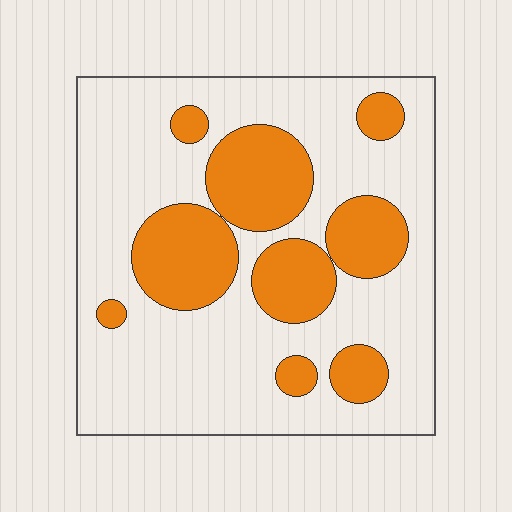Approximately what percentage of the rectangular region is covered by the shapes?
Approximately 30%.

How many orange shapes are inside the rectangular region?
9.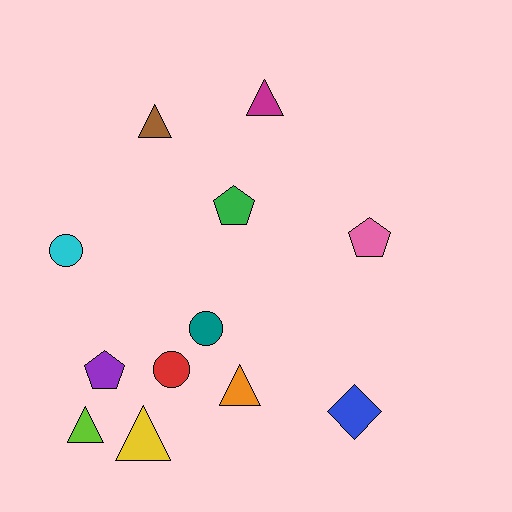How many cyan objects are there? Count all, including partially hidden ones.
There is 1 cyan object.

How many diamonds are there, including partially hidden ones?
There is 1 diamond.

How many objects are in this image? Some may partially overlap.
There are 12 objects.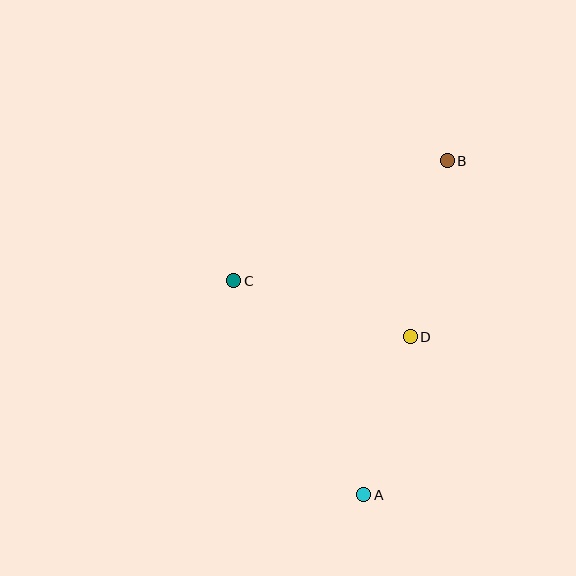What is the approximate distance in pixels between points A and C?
The distance between A and C is approximately 250 pixels.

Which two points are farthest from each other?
Points A and B are farthest from each other.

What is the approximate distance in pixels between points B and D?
The distance between B and D is approximately 180 pixels.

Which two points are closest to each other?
Points A and D are closest to each other.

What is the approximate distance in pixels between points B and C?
The distance between B and C is approximately 245 pixels.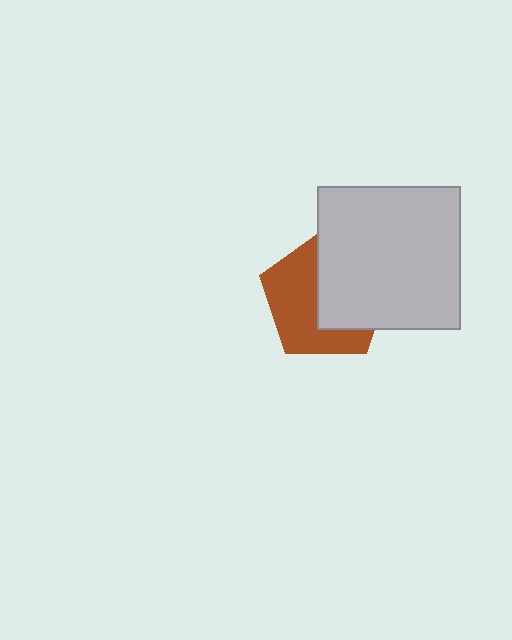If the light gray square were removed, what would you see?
You would see the complete brown pentagon.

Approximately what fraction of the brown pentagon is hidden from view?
Roughly 48% of the brown pentagon is hidden behind the light gray square.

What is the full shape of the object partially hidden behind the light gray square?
The partially hidden object is a brown pentagon.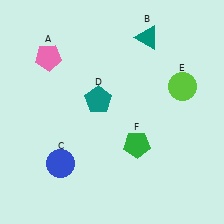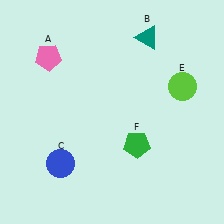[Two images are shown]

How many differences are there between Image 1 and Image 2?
There is 1 difference between the two images.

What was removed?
The teal pentagon (D) was removed in Image 2.